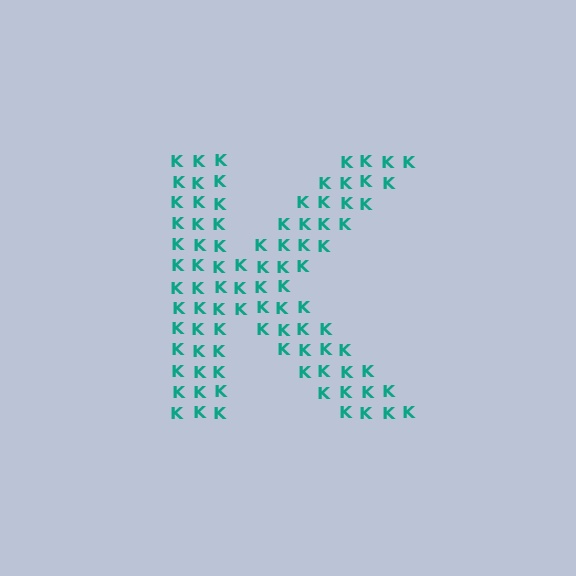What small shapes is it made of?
It is made of small letter K's.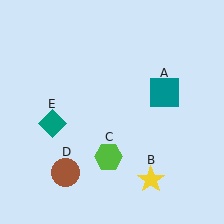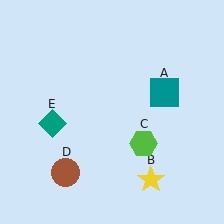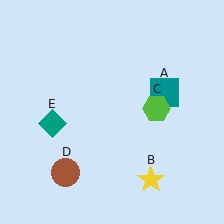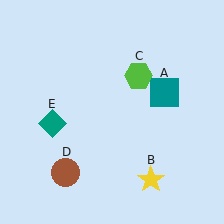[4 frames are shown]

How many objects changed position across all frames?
1 object changed position: lime hexagon (object C).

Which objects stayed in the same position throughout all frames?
Teal square (object A) and yellow star (object B) and brown circle (object D) and teal diamond (object E) remained stationary.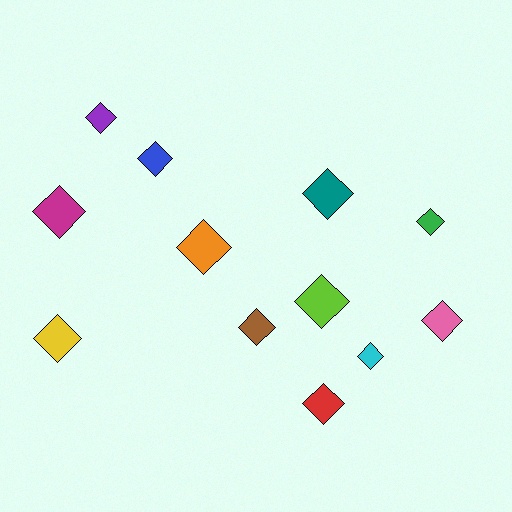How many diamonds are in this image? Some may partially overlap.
There are 12 diamonds.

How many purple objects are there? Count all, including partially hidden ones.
There is 1 purple object.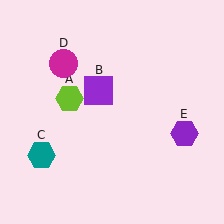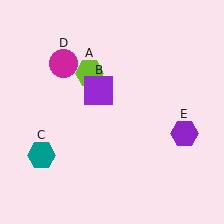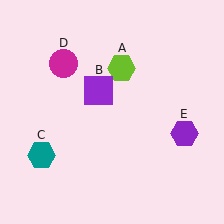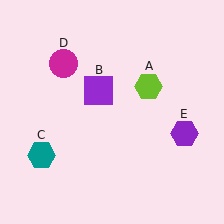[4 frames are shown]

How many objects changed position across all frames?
1 object changed position: lime hexagon (object A).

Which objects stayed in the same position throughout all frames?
Purple square (object B) and teal hexagon (object C) and magenta circle (object D) and purple hexagon (object E) remained stationary.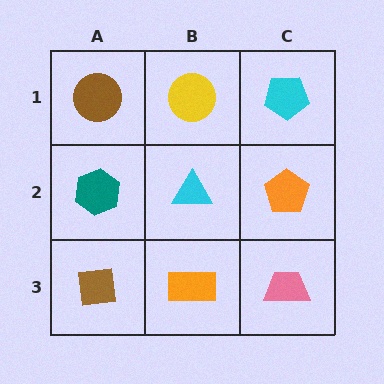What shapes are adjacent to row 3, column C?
An orange pentagon (row 2, column C), an orange rectangle (row 3, column B).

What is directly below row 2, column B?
An orange rectangle.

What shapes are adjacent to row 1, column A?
A teal hexagon (row 2, column A), a yellow circle (row 1, column B).